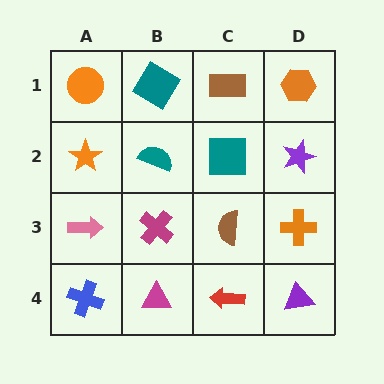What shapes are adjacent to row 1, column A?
An orange star (row 2, column A), a teal diamond (row 1, column B).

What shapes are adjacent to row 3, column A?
An orange star (row 2, column A), a blue cross (row 4, column A), a magenta cross (row 3, column B).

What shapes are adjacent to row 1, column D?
A purple star (row 2, column D), a brown rectangle (row 1, column C).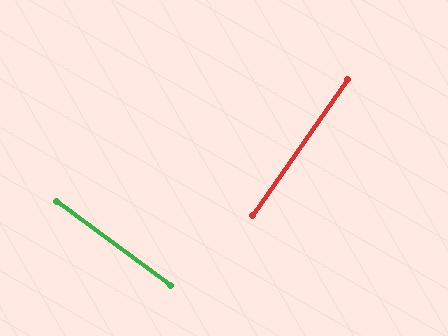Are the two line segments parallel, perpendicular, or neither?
Perpendicular — they meet at approximately 89°.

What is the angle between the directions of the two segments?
Approximately 89 degrees.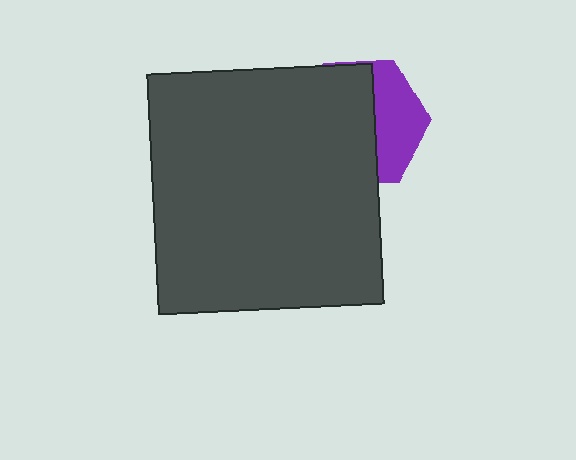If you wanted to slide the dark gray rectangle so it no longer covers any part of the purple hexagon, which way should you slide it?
Slide it left — that is the most direct way to separate the two shapes.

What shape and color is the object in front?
The object in front is a dark gray rectangle.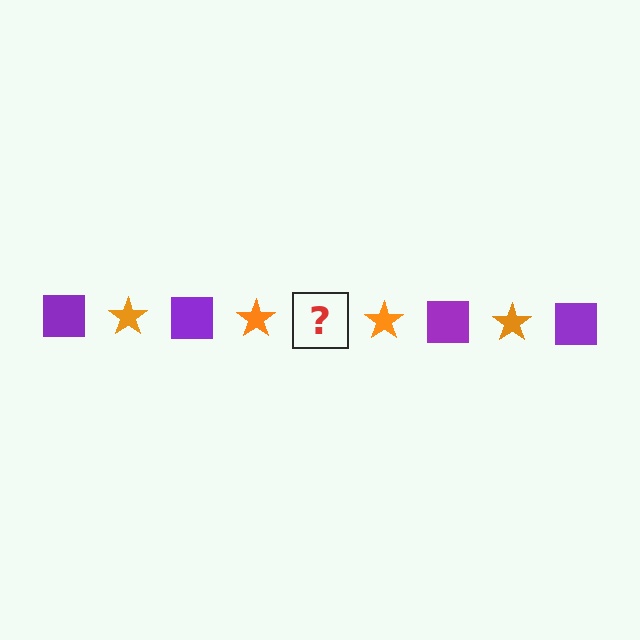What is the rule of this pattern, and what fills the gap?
The rule is that the pattern alternates between purple square and orange star. The gap should be filled with a purple square.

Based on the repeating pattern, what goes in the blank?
The blank should be a purple square.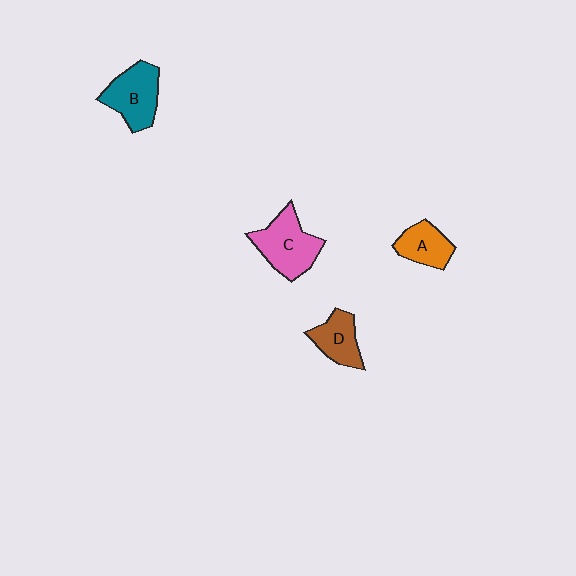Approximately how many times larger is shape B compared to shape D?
Approximately 1.4 times.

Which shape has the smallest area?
Shape A (orange).